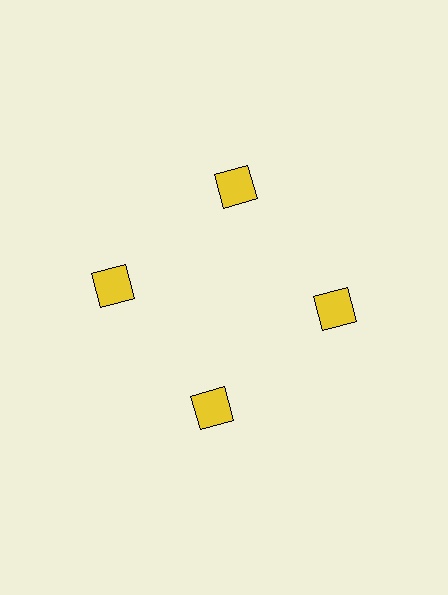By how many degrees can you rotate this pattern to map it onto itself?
The pattern maps onto itself every 90 degrees of rotation.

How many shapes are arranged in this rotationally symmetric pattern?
There are 4 shapes, arranged in 4 groups of 1.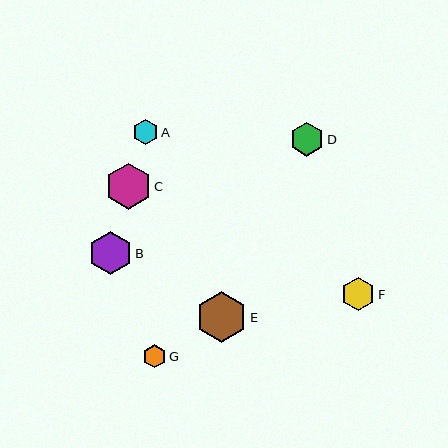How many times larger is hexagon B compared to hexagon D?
Hexagon B is approximately 1.3 times the size of hexagon D.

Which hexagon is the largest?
Hexagon E is the largest with a size of approximately 50 pixels.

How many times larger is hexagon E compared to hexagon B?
Hexagon E is approximately 1.2 times the size of hexagon B.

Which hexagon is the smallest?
Hexagon G is the smallest with a size of approximately 23 pixels.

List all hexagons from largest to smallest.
From largest to smallest: E, C, B, D, F, A, G.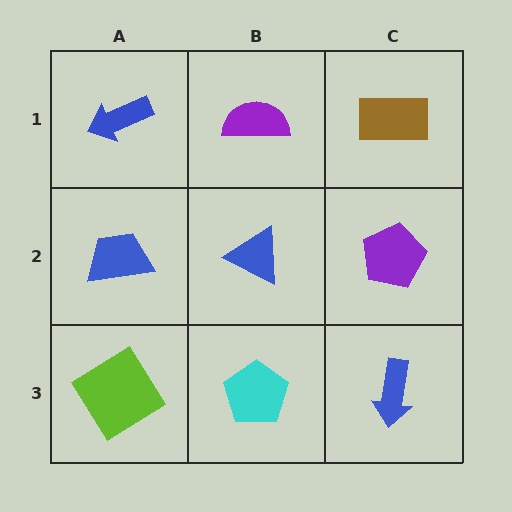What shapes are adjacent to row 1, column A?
A blue trapezoid (row 2, column A), a purple semicircle (row 1, column B).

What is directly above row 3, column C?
A purple pentagon.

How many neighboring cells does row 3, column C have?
2.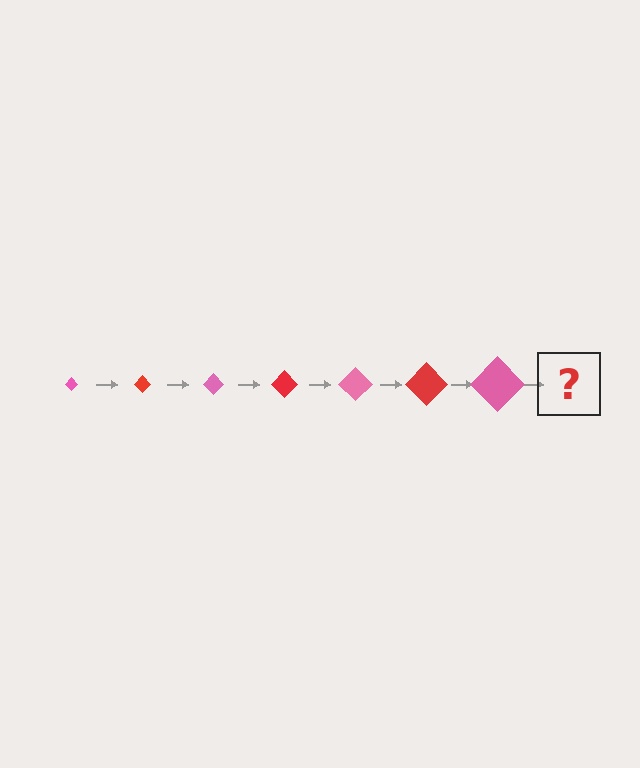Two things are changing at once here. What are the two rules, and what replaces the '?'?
The two rules are that the diamond grows larger each step and the color cycles through pink and red. The '?' should be a red diamond, larger than the previous one.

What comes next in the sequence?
The next element should be a red diamond, larger than the previous one.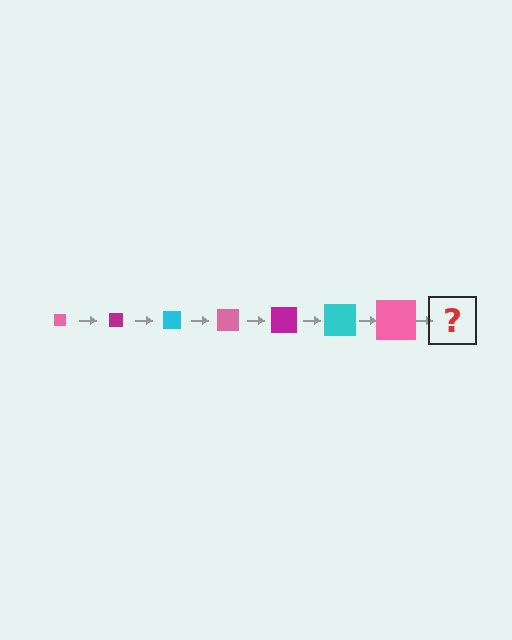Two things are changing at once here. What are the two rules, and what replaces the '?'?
The two rules are that the square grows larger each step and the color cycles through pink, magenta, and cyan. The '?' should be a magenta square, larger than the previous one.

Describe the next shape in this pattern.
It should be a magenta square, larger than the previous one.